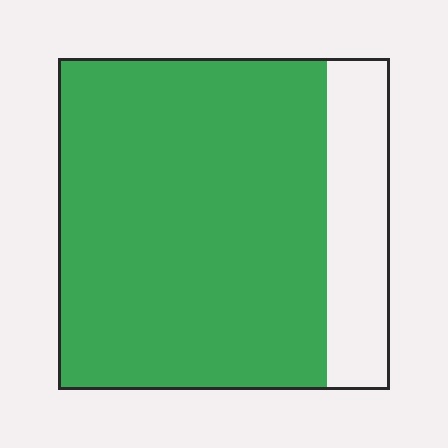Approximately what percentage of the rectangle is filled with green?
Approximately 80%.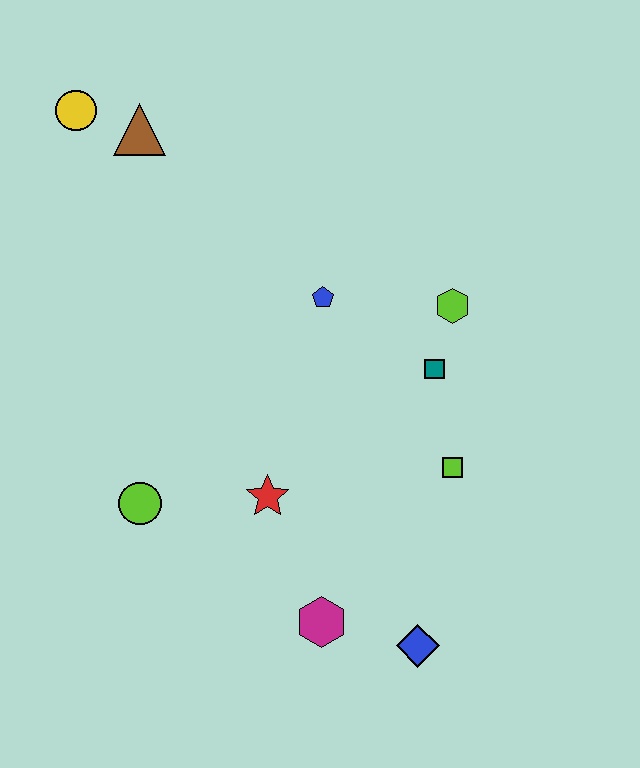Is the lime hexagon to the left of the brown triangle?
No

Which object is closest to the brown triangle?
The yellow circle is closest to the brown triangle.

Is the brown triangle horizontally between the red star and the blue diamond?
No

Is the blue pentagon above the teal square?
Yes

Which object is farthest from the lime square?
The yellow circle is farthest from the lime square.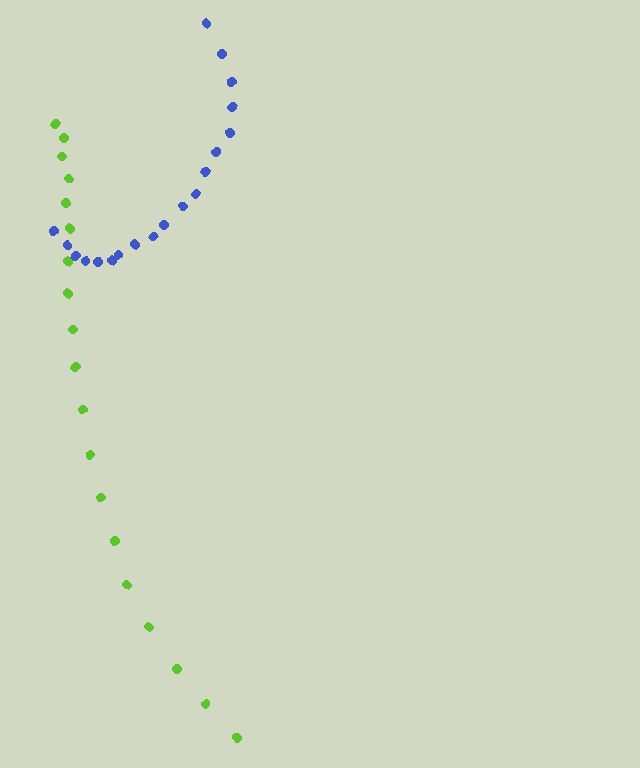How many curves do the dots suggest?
There are 2 distinct paths.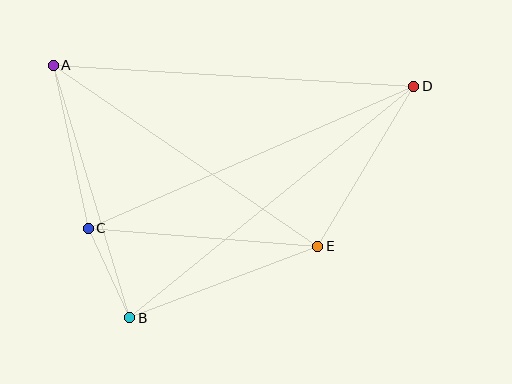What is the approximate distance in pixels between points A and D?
The distance between A and D is approximately 361 pixels.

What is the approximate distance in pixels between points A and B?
The distance between A and B is approximately 264 pixels.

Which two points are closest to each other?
Points B and C are closest to each other.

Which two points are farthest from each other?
Points B and D are farthest from each other.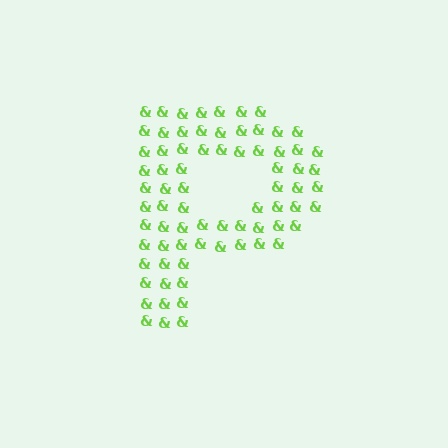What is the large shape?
The large shape is the letter P.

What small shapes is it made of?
It is made of small ampersands.